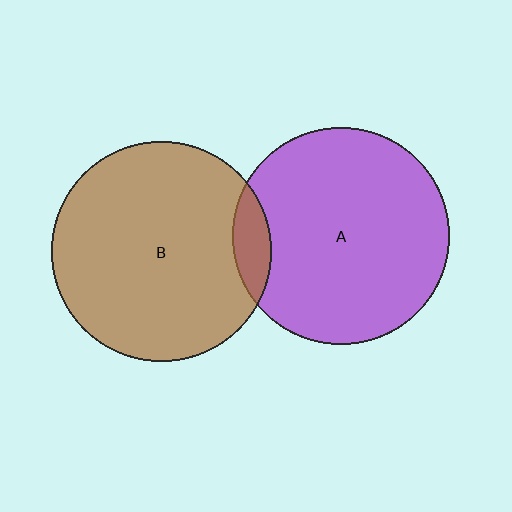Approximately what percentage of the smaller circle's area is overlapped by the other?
Approximately 10%.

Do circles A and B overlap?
Yes.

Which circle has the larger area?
Circle B (brown).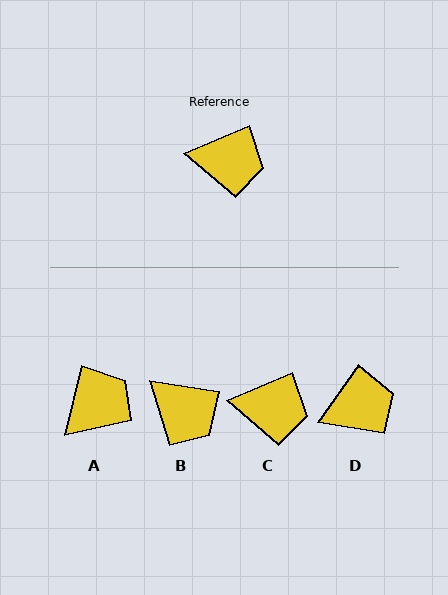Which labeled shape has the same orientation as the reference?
C.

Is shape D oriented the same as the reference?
No, it is off by about 32 degrees.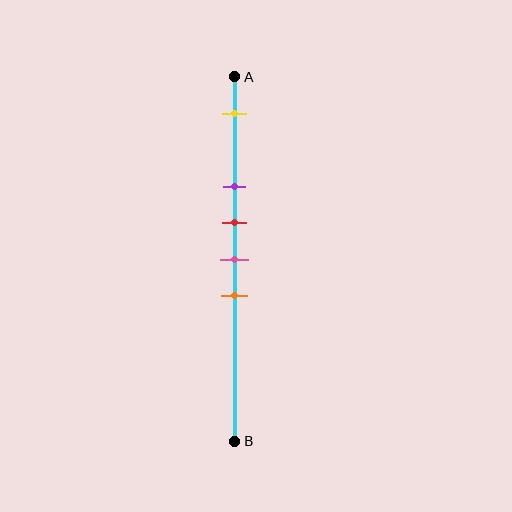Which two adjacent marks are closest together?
The red and pink marks are the closest adjacent pair.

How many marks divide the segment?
There are 5 marks dividing the segment.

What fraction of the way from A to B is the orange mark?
The orange mark is approximately 60% (0.6) of the way from A to B.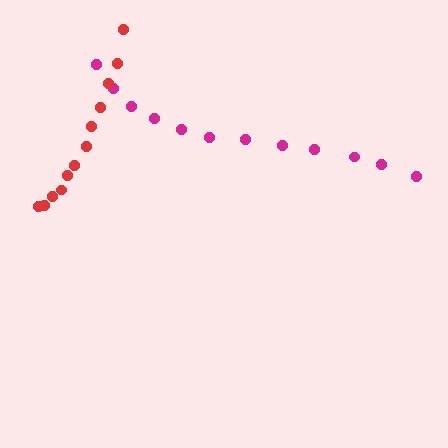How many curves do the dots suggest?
There are 2 distinct paths.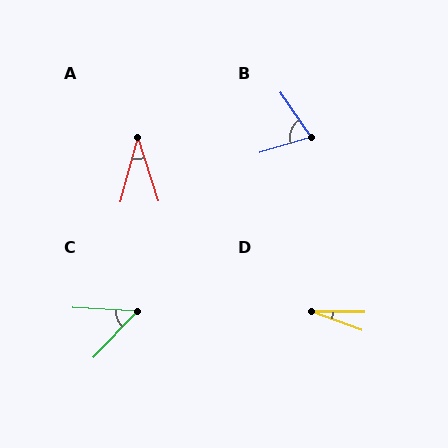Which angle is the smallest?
D, at approximately 20 degrees.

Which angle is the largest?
B, at approximately 72 degrees.